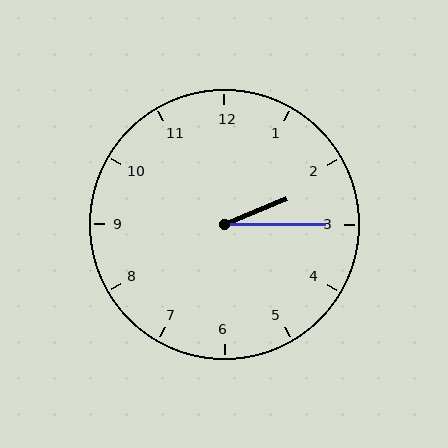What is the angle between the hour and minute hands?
Approximately 22 degrees.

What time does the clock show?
2:15.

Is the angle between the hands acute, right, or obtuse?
It is acute.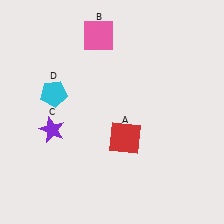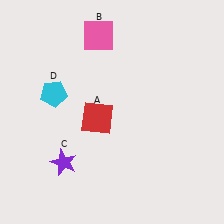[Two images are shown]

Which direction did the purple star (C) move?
The purple star (C) moved down.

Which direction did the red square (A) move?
The red square (A) moved left.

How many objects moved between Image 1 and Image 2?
2 objects moved between the two images.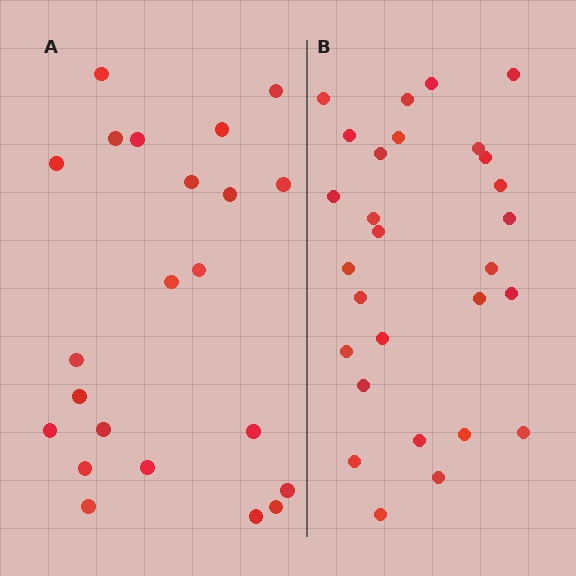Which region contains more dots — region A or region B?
Region B (the right region) has more dots.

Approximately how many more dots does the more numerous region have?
Region B has about 6 more dots than region A.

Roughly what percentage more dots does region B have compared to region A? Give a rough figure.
About 25% more.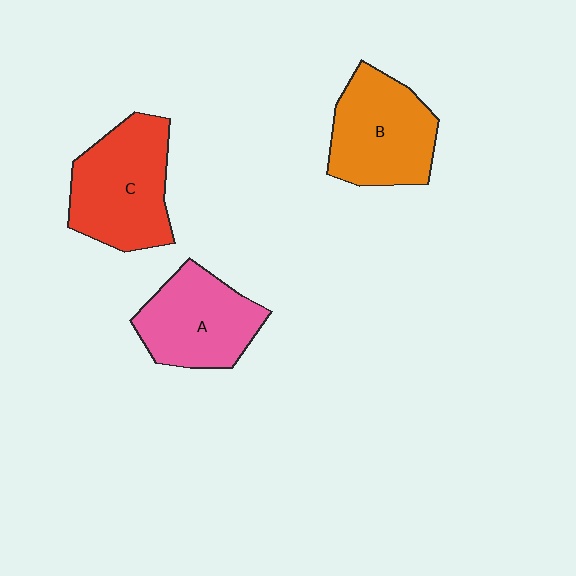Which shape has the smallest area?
Shape A (pink).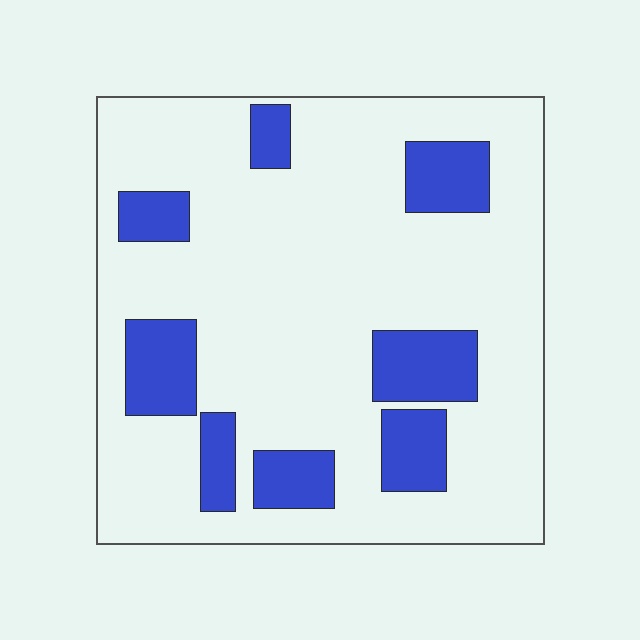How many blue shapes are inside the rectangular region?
8.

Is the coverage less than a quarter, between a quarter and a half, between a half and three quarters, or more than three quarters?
Less than a quarter.